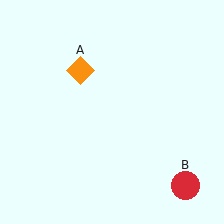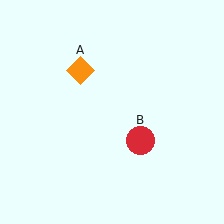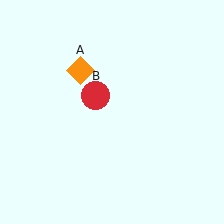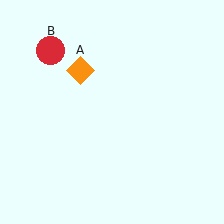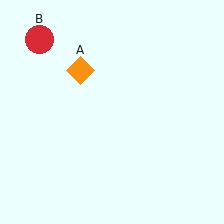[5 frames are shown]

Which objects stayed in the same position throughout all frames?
Orange diamond (object A) remained stationary.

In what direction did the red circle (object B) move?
The red circle (object B) moved up and to the left.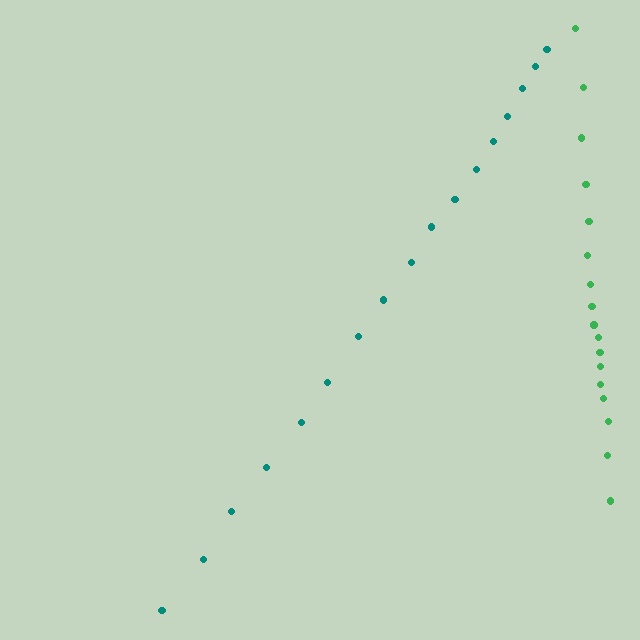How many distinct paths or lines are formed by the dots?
There are 2 distinct paths.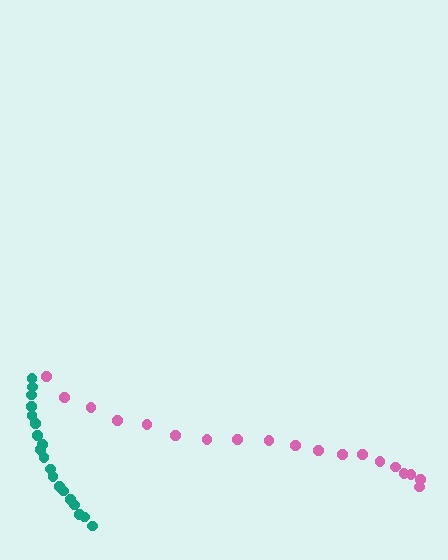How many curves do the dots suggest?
There are 2 distinct paths.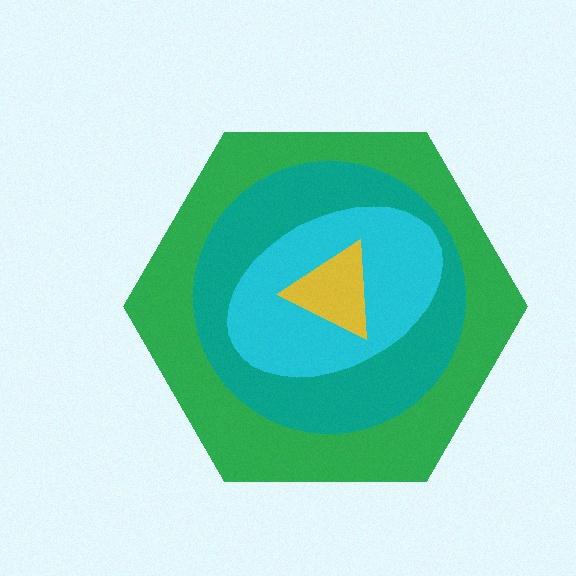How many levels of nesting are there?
4.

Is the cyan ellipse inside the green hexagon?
Yes.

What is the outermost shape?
The green hexagon.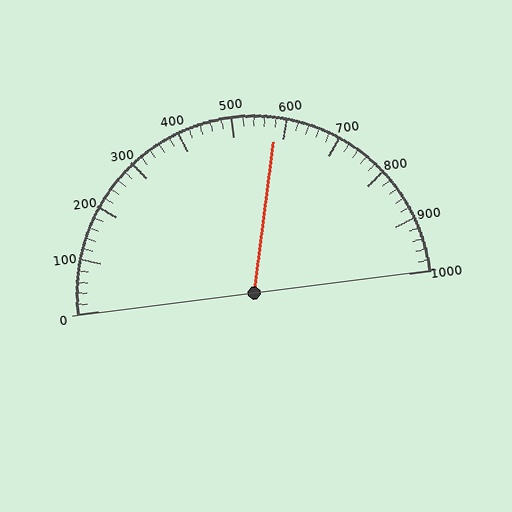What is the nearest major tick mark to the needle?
The nearest major tick mark is 600.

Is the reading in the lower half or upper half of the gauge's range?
The reading is in the upper half of the range (0 to 1000).